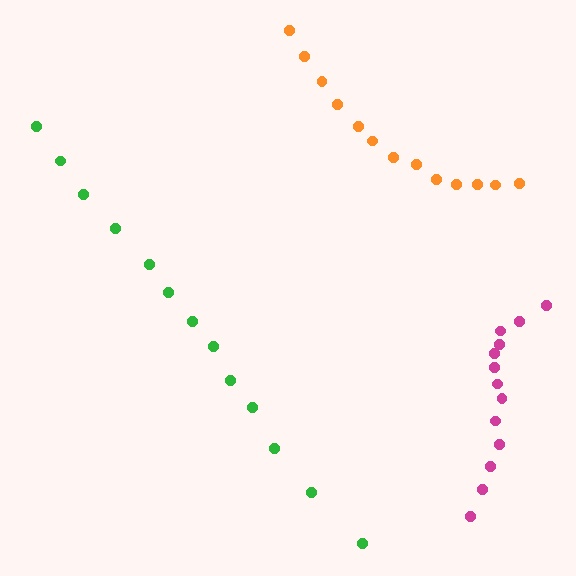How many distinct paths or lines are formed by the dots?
There are 3 distinct paths.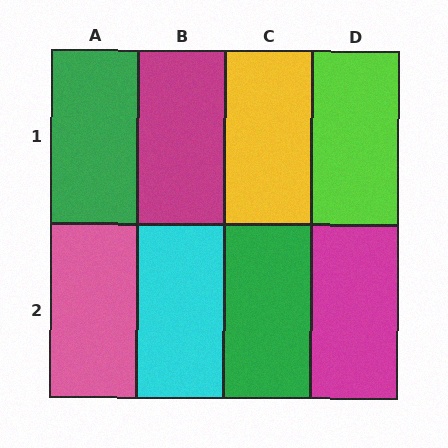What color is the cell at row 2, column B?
Cyan.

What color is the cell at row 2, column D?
Magenta.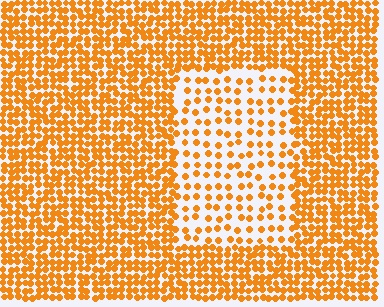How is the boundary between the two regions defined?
The boundary is defined by a change in element density (approximately 2.3x ratio). All elements are the same color, size, and shape.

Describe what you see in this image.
The image contains small orange elements arranged at two different densities. A rectangle-shaped region is visible where the elements are less densely packed than the surrounding area.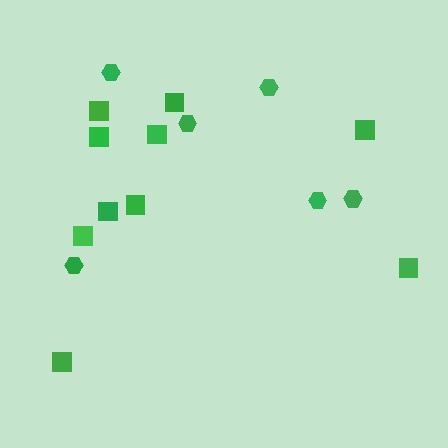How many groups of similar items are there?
There are 2 groups: one group of hexagons (6) and one group of squares (10).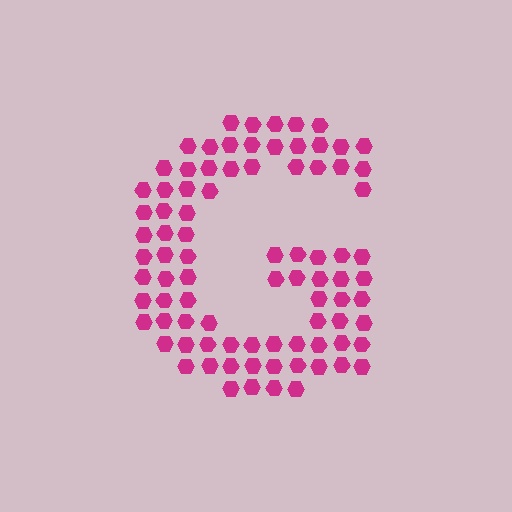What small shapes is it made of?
It is made of small hexagons.